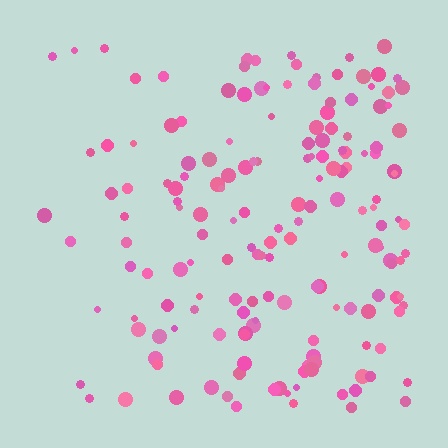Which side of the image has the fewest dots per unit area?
The left.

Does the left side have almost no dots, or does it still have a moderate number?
Still a moderate number, just noticeably fewer than the right.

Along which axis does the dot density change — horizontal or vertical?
Horizontal.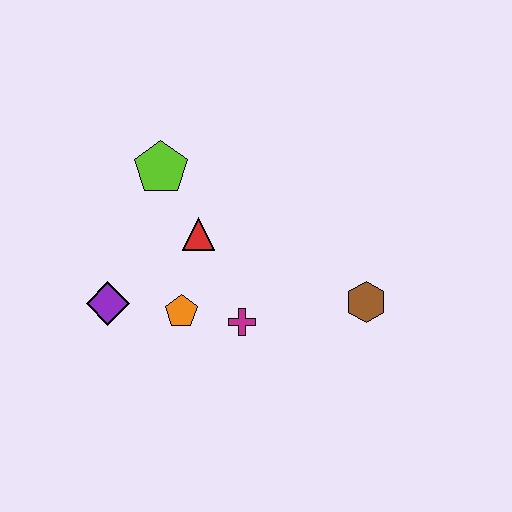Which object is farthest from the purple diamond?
The brown hexagon is farthest from the purple diamond.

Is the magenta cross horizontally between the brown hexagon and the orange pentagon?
Yes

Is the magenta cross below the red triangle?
Yes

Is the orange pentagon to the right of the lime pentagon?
Yes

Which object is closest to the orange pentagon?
The magenta cross is closest to the orange pentagon.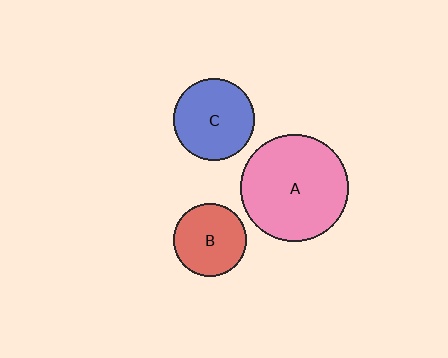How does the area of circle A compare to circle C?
Approximately 1.7 times.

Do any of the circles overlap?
No, none of the circles overlap.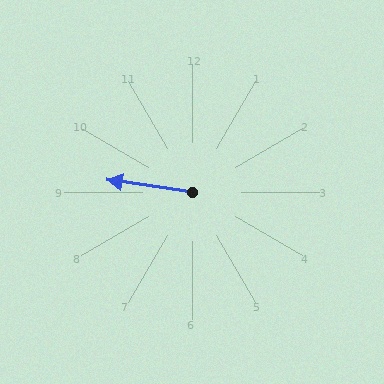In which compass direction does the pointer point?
West.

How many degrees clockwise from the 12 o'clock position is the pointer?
Approximately 278 degrees.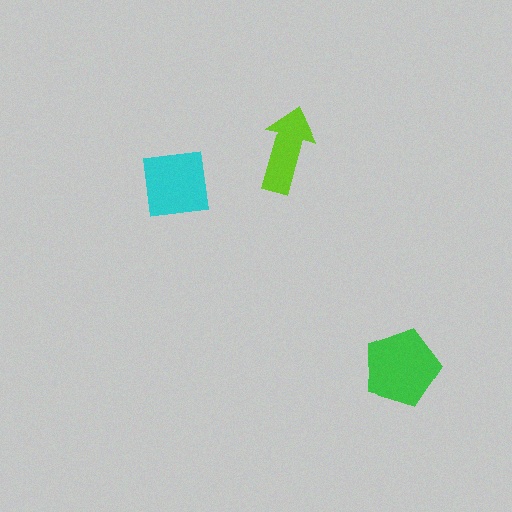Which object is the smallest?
The lime arrow.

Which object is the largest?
The green pentagon.